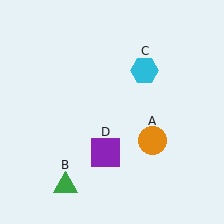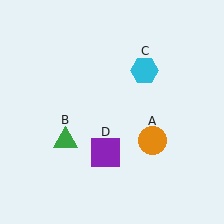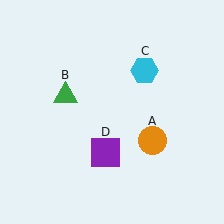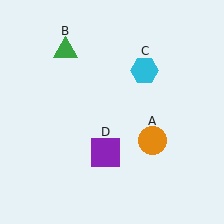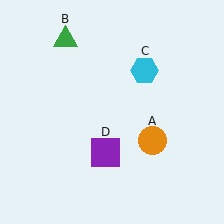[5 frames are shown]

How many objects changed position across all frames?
1 object changed position: green triangle (object B).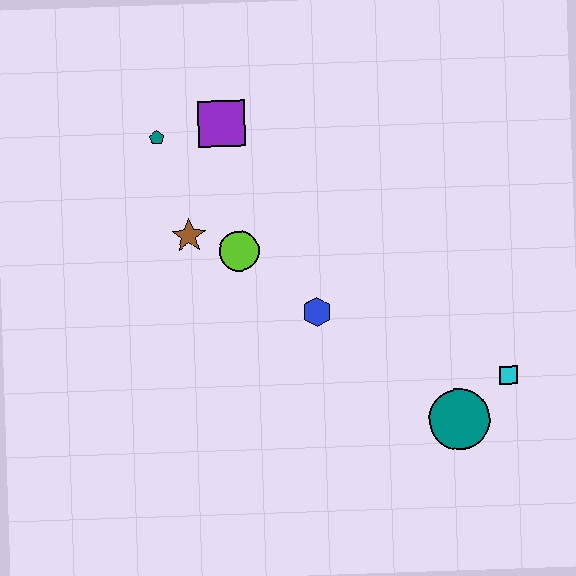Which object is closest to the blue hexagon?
The lime circle is closest to the blue hexagon.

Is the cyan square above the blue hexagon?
No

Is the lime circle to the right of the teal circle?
No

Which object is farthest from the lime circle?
The cyan square is farthest from the lime circle.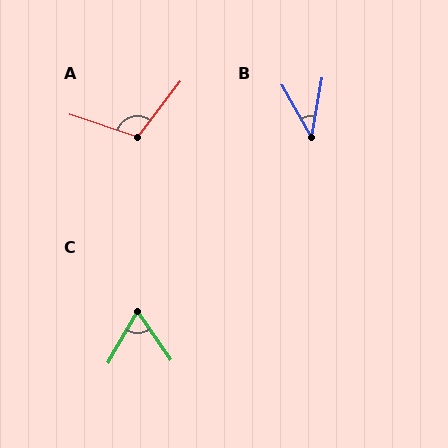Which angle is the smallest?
B, at approximately 39 degrees.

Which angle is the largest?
A, at approximately 109 degrees.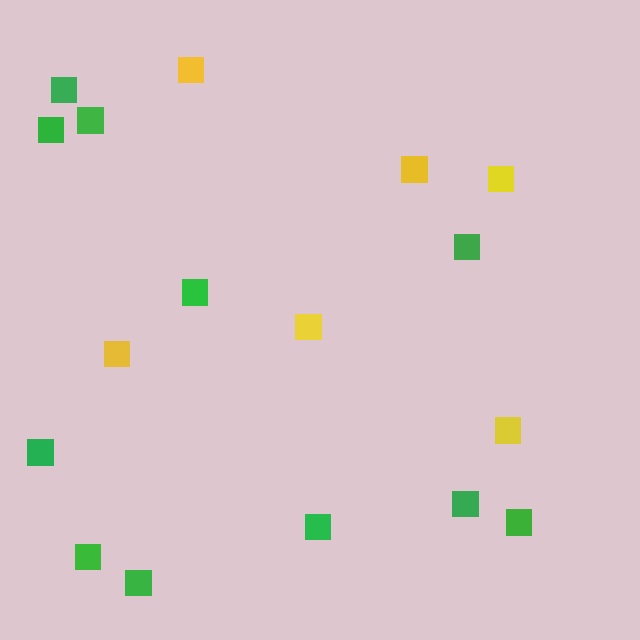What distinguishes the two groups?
There are 2 groups: one group of yellow squares (6) and one group of green squares (11).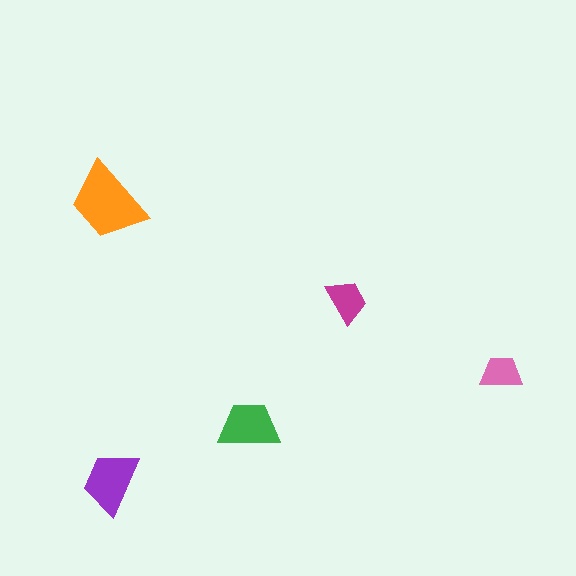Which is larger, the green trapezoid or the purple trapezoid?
The purple one.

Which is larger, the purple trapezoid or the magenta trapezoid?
The purple one.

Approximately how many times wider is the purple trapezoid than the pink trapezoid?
About 1.5 times wider.